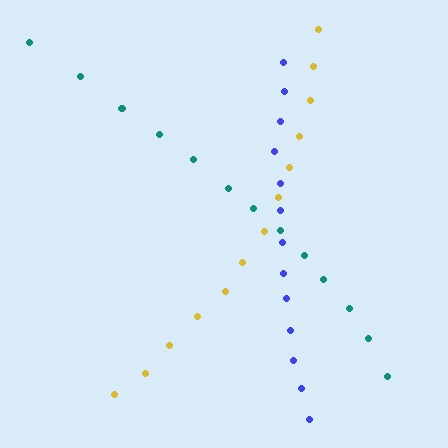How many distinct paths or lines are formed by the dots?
There are 3 distinct paths.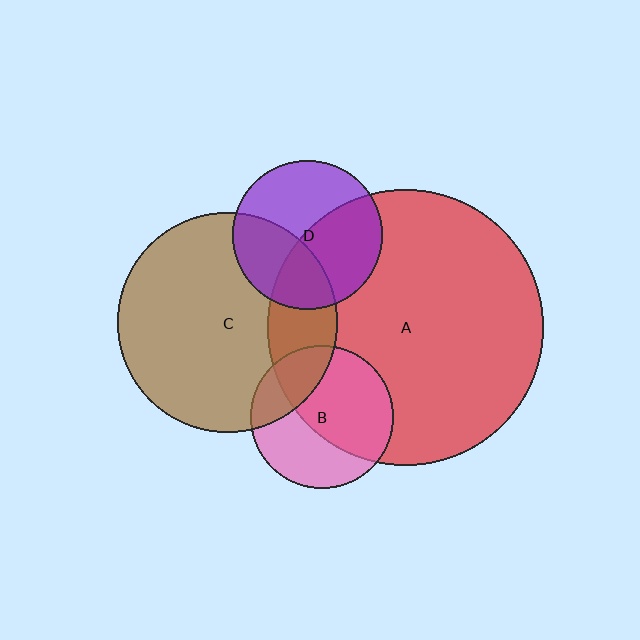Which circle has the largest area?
Circle A (red).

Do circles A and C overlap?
Yes.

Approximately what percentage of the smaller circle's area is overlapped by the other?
Approximately 20%.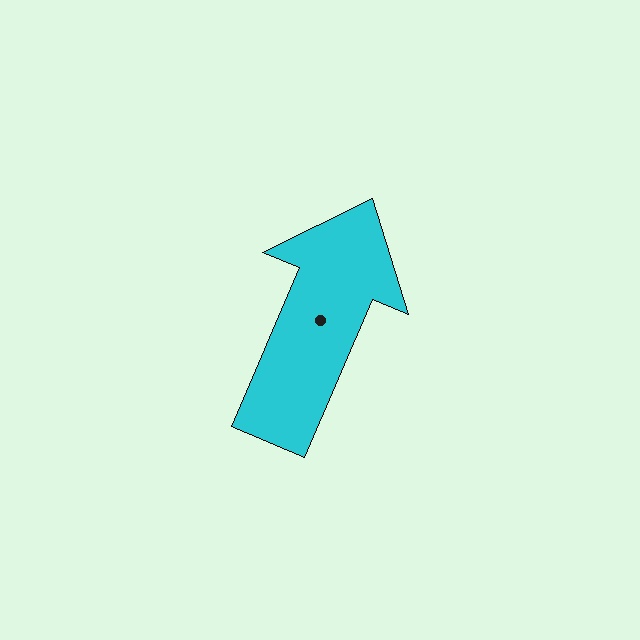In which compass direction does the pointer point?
Northeast.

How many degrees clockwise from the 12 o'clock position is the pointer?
Approximately 23 degrees.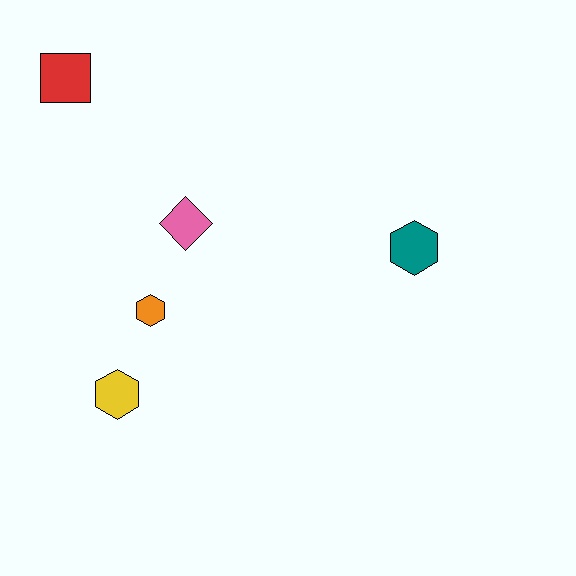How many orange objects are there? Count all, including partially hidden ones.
There is 1 orange object.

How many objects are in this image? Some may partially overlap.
There are 5 objects.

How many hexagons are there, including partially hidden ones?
There are 3 hexagons.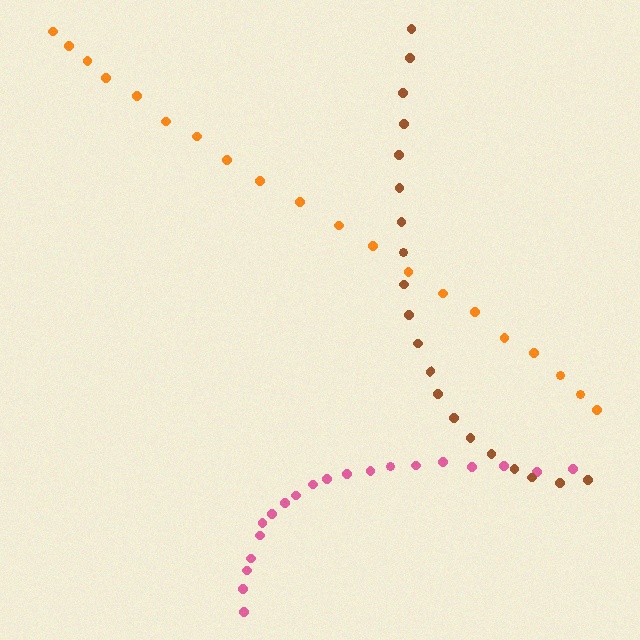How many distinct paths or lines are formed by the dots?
There are 3 distinct paths.